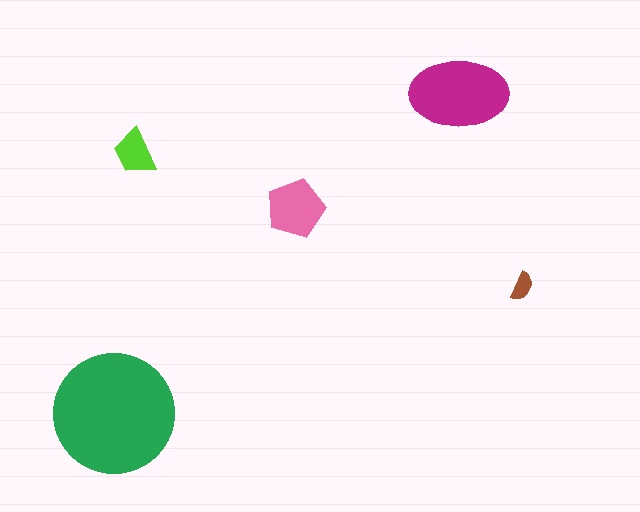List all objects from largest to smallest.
The green circle, the magenta ellipse, the pink pentagon, the lime trapezoid, the brown semicircle.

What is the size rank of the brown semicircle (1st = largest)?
5th.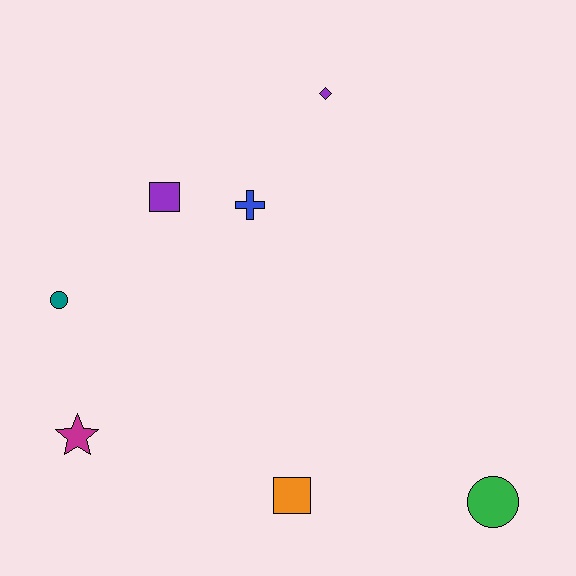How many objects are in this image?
There are 7 objects.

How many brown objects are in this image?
There are no brown objects.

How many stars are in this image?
There is 1 star.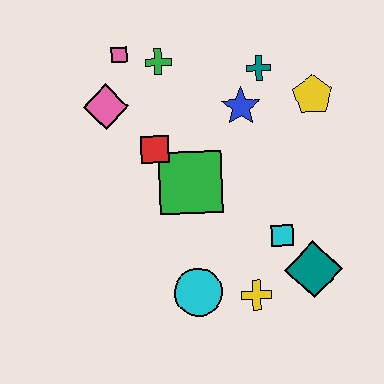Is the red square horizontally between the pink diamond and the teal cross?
Yes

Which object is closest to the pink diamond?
The pink square is closest to the pink diamond.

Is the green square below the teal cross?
Yes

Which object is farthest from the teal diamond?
The pink square is farthest from the teal diamond.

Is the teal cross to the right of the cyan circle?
Yes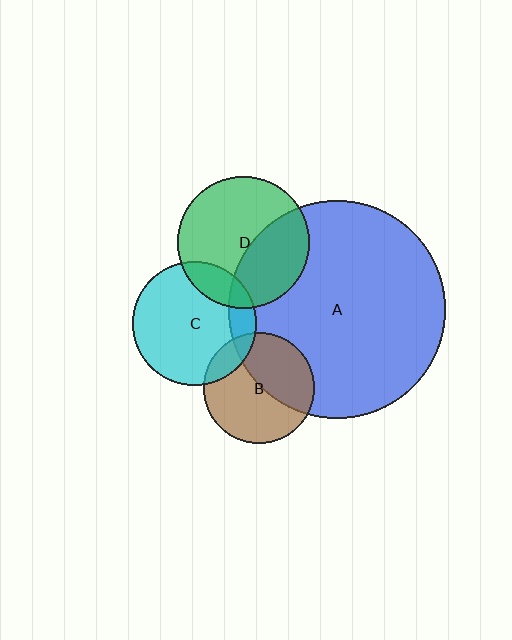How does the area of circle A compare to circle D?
Approximately 2.7 times.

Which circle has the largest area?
Circle A (blue).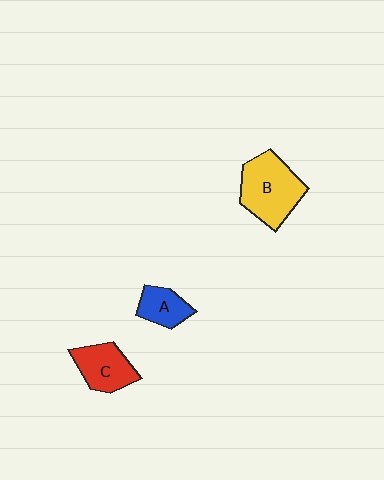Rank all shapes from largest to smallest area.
From largest to smallest: B (yellow), C (red), A (blue).